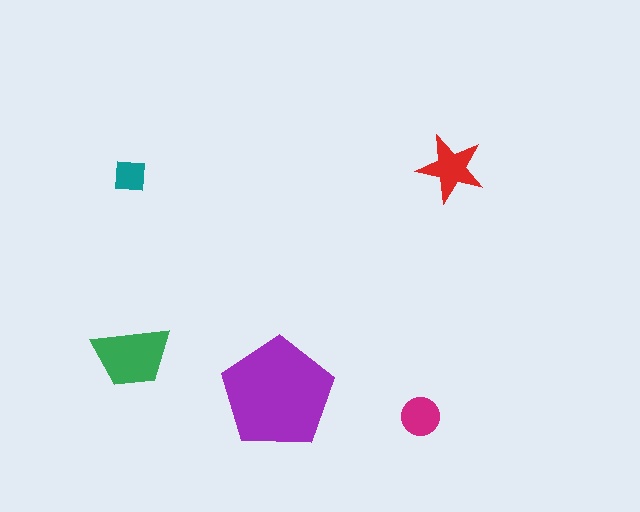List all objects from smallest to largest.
The teal square, the magenta circle, the red star, the green trapezoid, the purple pentagon.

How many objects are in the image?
There are 5 objects in the image.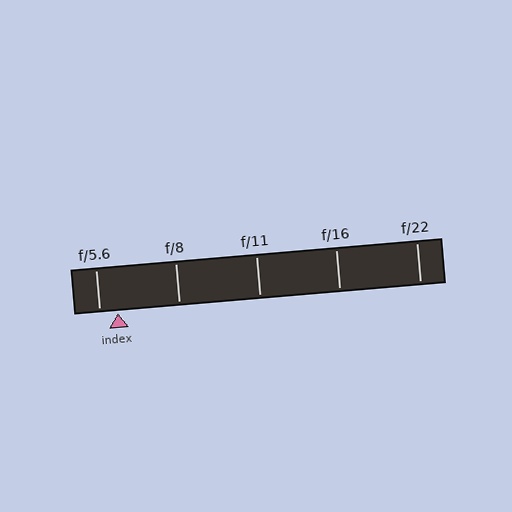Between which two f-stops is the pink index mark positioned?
The index mark is between f/5.6 and f/8.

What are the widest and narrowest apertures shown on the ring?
The widest aperture shown is f/5.6 and the narrowest is f/22.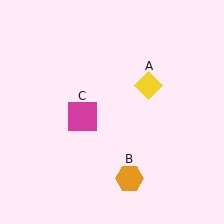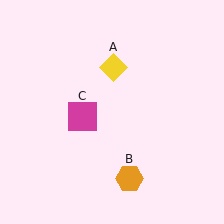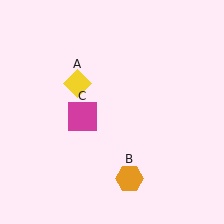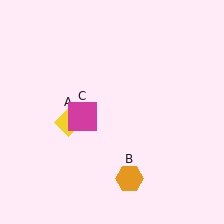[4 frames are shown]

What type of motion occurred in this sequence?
The yellow diamond (object A) rotated counterclockwise around the center of the scene.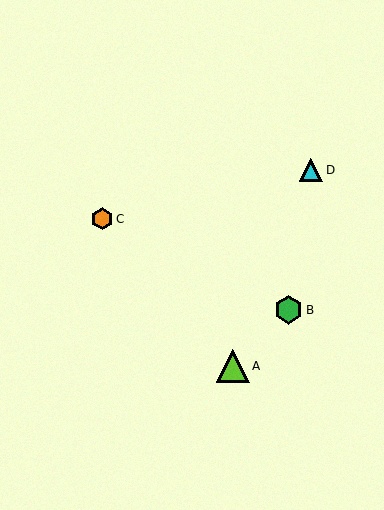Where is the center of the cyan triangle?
The center of the cyan triangle is at (311, 170).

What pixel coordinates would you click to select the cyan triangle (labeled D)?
Click at (311, 170) to select the cyan triangle D.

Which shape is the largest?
The lime triangle (labeled A) is the largest.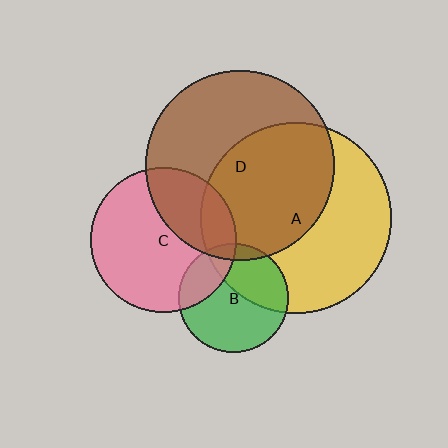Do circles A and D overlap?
Yes.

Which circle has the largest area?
Circle A (yellow).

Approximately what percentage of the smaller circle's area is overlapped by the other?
Approximately 50%.